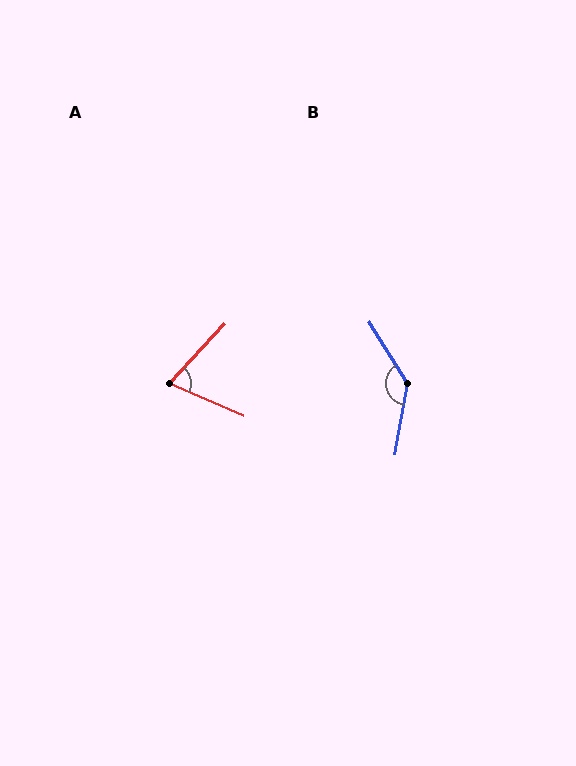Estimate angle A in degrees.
Approximately 70 degrees.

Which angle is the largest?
B, at approximately 138 degrees.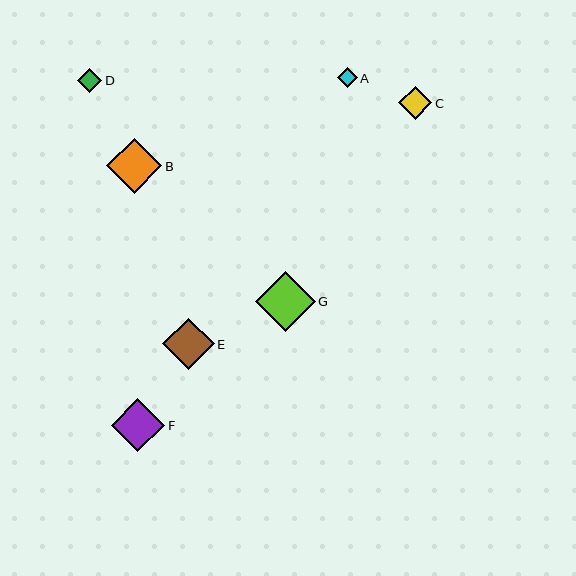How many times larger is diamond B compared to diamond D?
Diamond B is approximately 2.2 times the size of diamond D.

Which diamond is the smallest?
Diamond A is the smallest with a size of approximately 19 pixels.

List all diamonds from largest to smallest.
From largest to smallest: G, B, F, E, C, D, A.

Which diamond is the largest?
Diamond G is the largest with a size of approximately 59 pixels.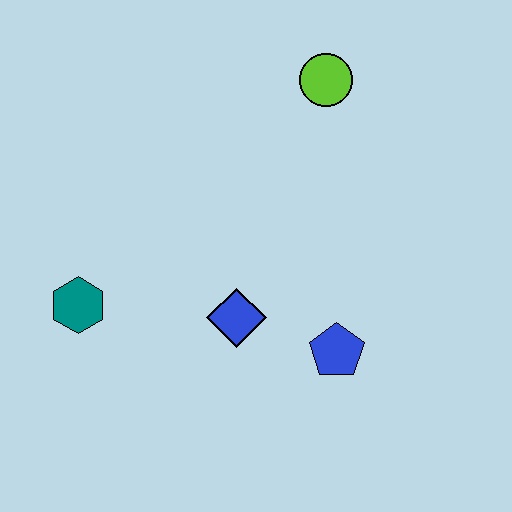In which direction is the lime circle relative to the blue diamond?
The lime circle is above the blue diamond.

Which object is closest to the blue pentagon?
The blue diamond is closest to the blue pentagon.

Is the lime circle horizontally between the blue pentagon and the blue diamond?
Yes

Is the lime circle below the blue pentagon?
No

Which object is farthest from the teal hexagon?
The lime circle is farthest from the teal hexagon.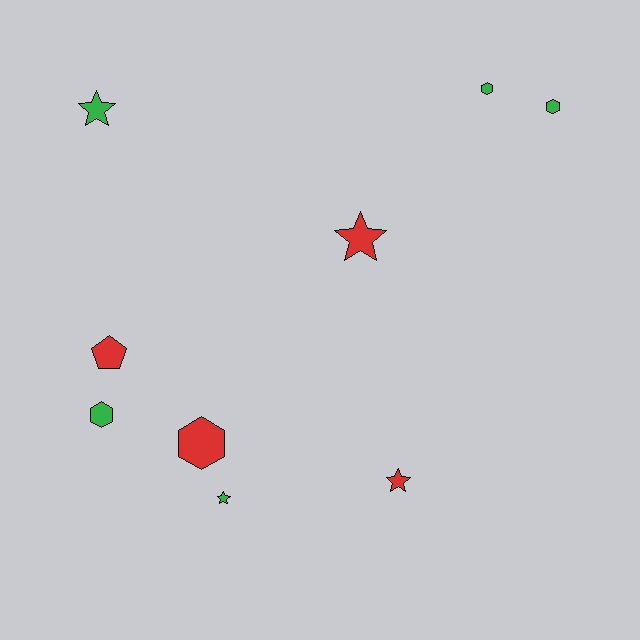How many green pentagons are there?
There are no green pentagons.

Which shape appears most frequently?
Hexagon, with 4 objects.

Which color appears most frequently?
Green, with 5 objects.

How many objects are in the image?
There are 9 objects.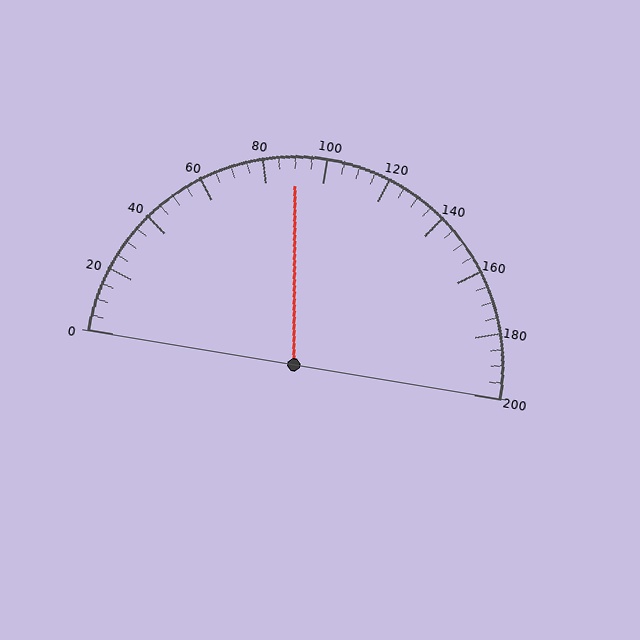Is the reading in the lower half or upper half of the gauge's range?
The reading is in the lower half of the range (0 to 200).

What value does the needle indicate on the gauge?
The needle indicates approximately 90.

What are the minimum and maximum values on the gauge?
The gauge ranges from 0 to 200.